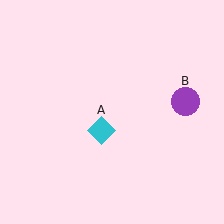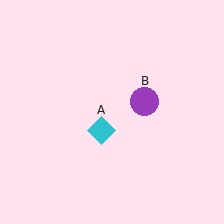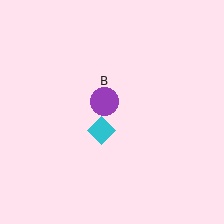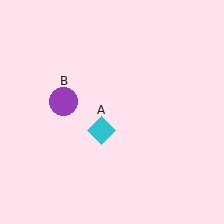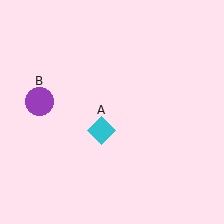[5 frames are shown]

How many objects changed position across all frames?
1 object changed position: purple circle (object B).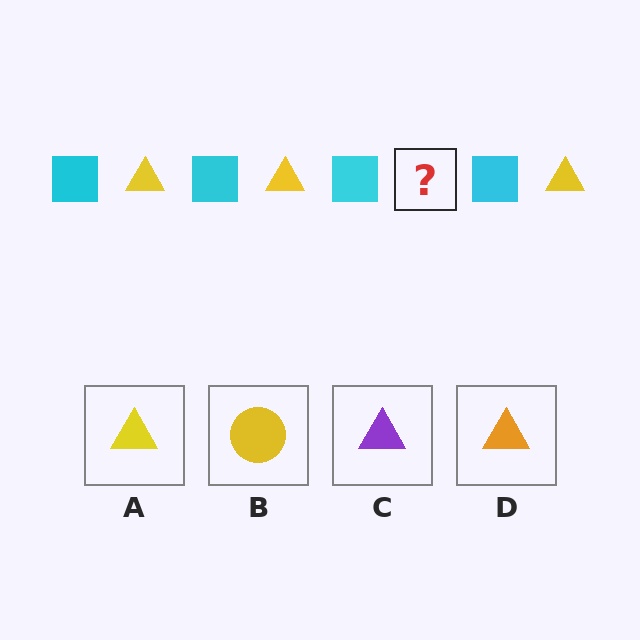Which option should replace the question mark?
Option A.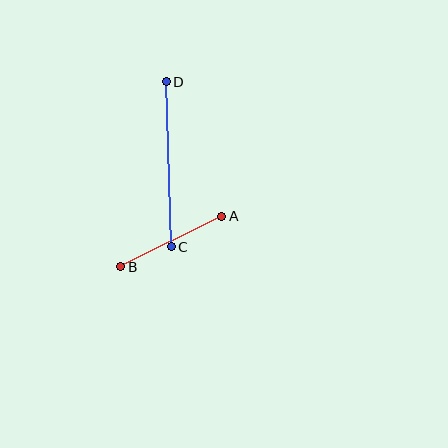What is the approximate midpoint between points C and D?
The midpoint is at approximately (169, 164) pixels.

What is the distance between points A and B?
The distance is approximately 113 pixels.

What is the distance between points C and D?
The distance is approximately 165 pixels.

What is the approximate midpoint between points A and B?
The midpoint is at approximately (171, 242) pixels.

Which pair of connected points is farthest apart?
Points C and D are farthest apart.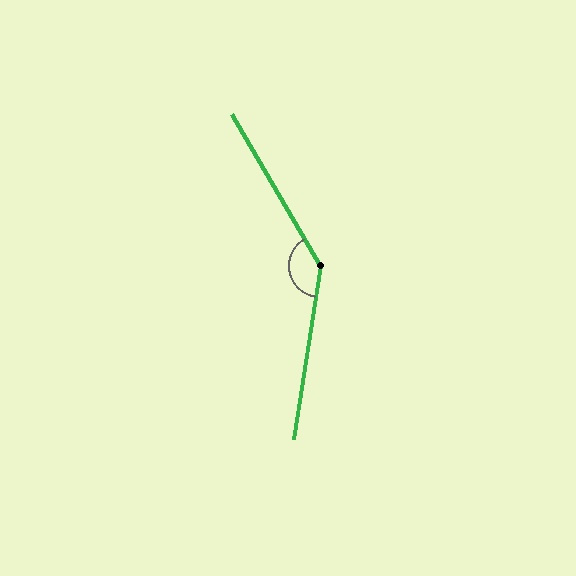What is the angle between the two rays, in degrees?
Approximately 141 degrees.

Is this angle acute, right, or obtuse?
It is obtuse.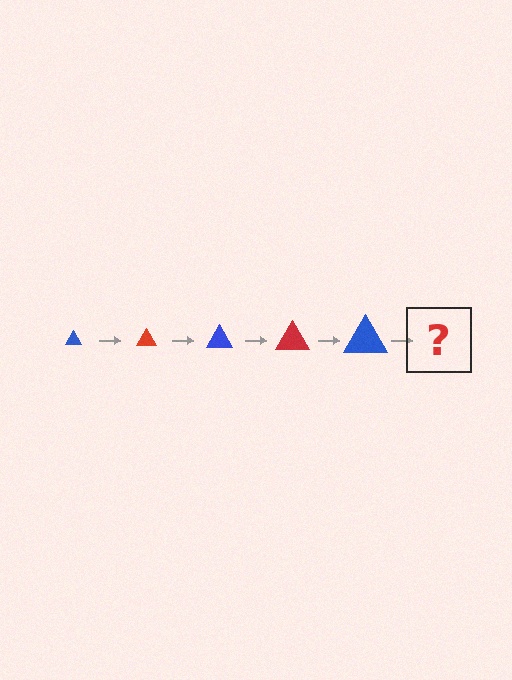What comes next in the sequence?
The next element should be a red triangle, larger than the previous one.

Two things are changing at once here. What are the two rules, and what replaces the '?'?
The two rules are that the triangle grows larger each step and the color cycles through blue and red. The '?' should be a red triangle, larger than the previous one.